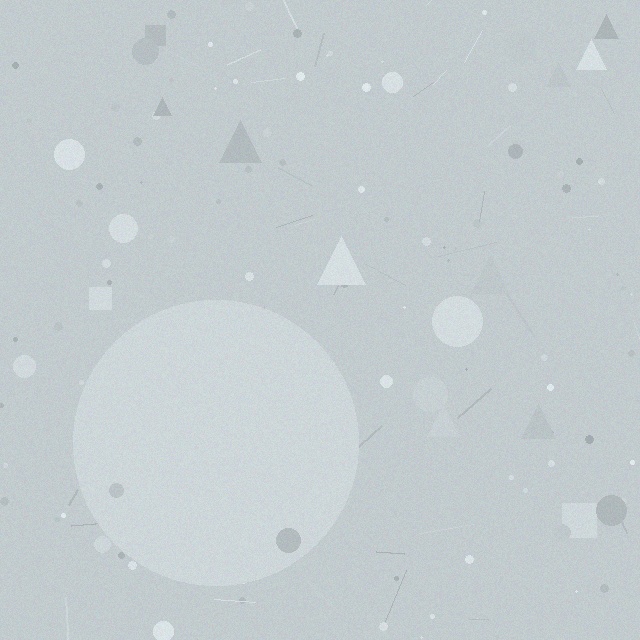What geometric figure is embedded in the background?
A circle is embedded in the background.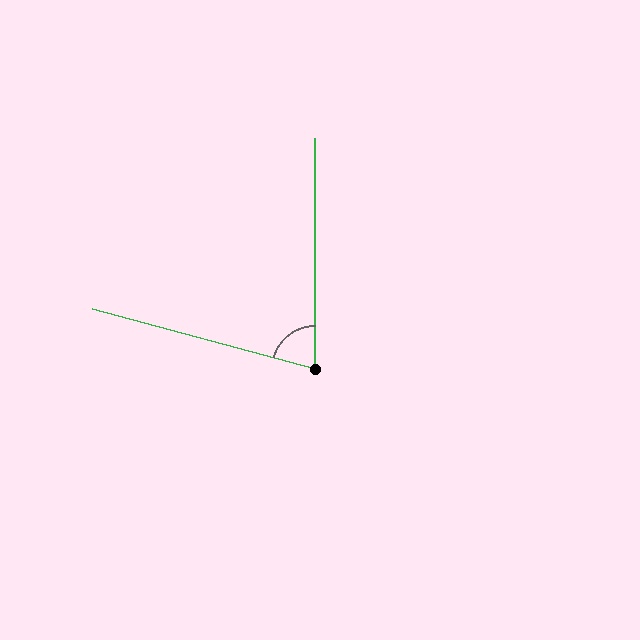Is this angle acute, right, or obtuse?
It is acute.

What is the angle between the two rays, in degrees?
Approximately 75 degrees.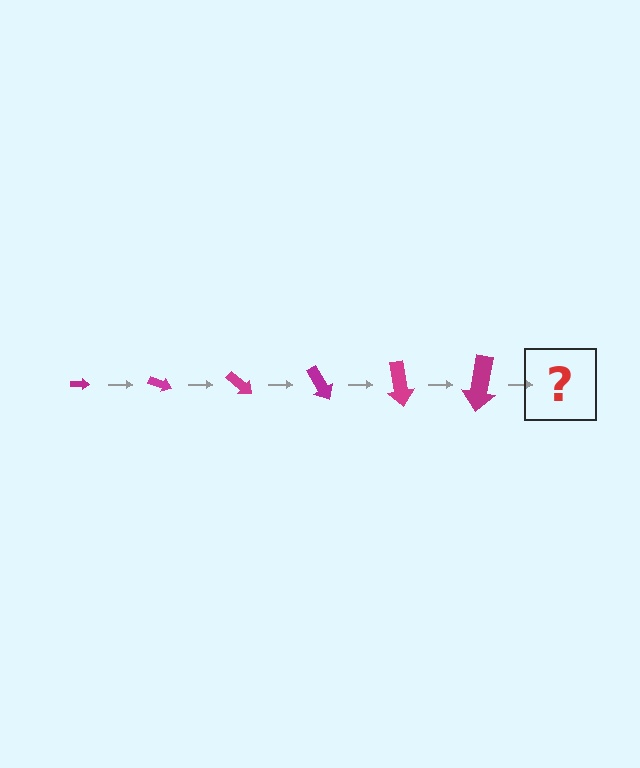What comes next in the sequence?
The next element should be an arrow, larger than the previous one and rotated 120 degrees from the start.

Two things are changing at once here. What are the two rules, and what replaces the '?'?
The two rules are that the arrow grows larger each step and it rotates 20 degrees each step. The '?' should be an arrow, larger than the previous one and rotated 120 degrees from the start.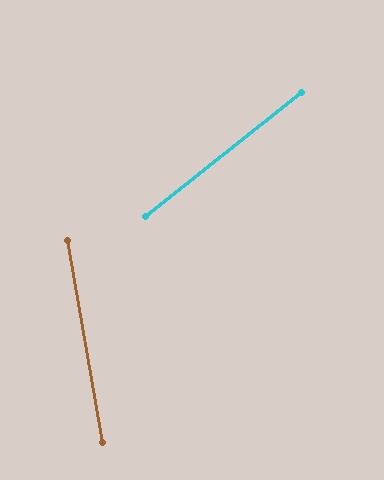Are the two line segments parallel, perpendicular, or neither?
Neither parallel nor perpendicular — they differ by about 61°.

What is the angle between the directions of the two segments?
Approximately 61 degrees.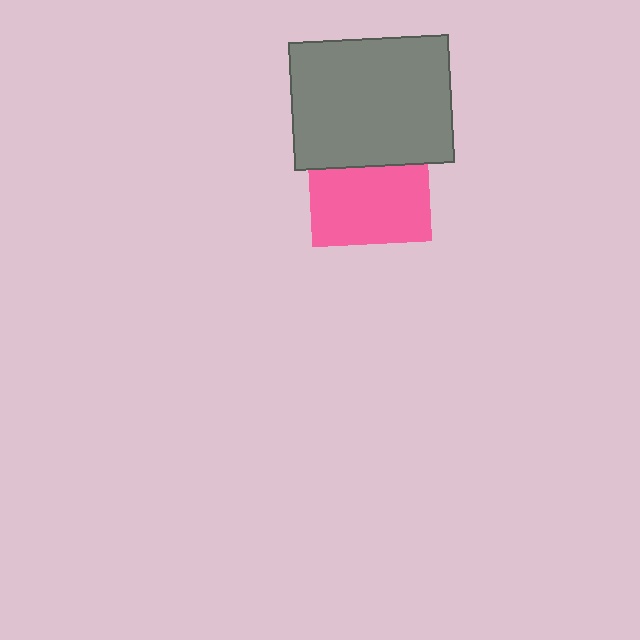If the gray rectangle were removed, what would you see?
You would see the complete pink square.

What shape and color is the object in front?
The object in front is a gray rectangle.